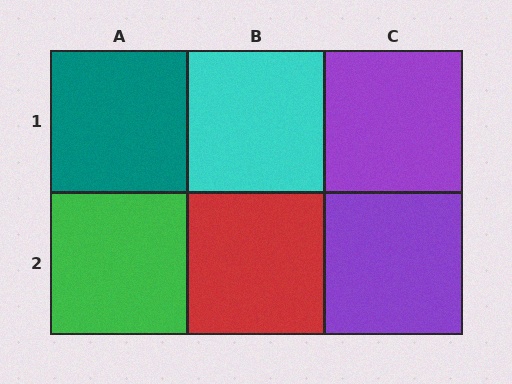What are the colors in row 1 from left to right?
Teal, cyan, purple.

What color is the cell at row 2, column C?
Purple.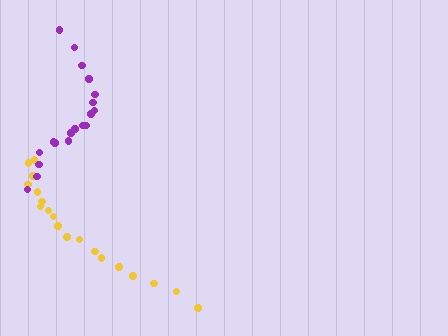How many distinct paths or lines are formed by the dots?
There are 2 distinct paths.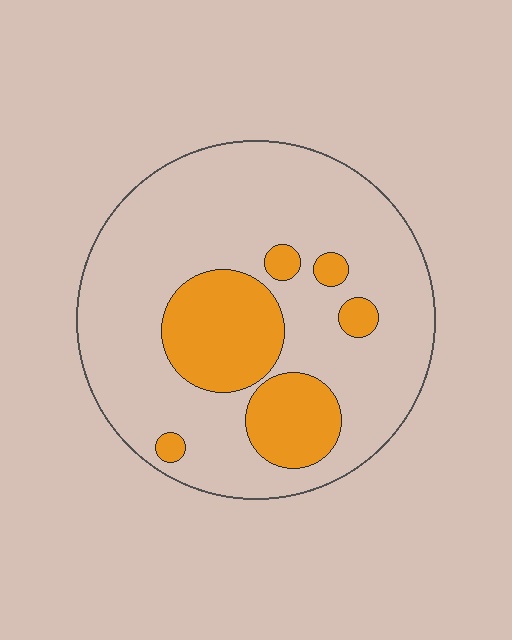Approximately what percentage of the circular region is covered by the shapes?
Approximately 25%.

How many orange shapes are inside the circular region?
6.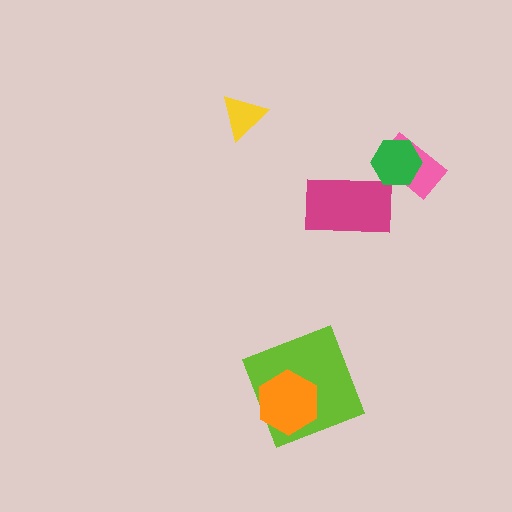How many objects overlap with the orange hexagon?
1 object overlaps with the orange hexagon.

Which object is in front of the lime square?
The orange hexagon is in front of the lime square.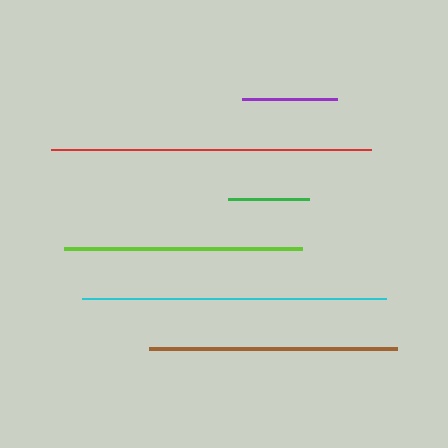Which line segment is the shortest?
The green line is the shortest at approximately 81 pixels.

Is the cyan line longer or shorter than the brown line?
The cyan line is longer than the brown line.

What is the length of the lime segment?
The lime segment is approximately 237 pixels long.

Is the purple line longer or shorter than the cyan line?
The cyan line is longer than the purple line.